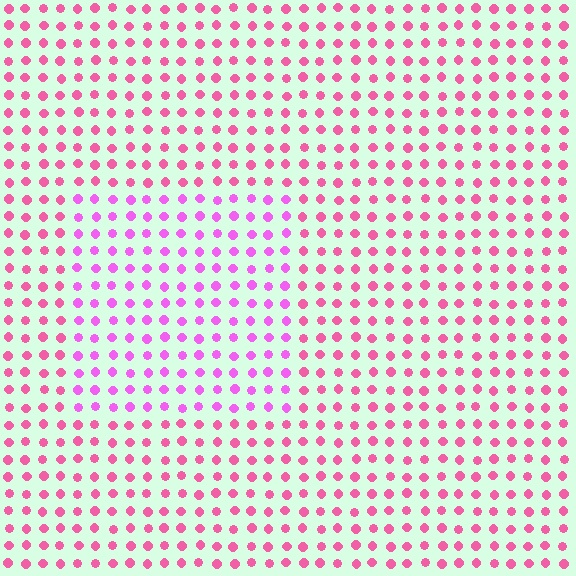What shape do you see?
I see a rectangle.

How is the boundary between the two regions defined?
The boundary is defined purely by a slight shift in hue (about 31 degrees). Spacing, size, and orientation are identical on both sides.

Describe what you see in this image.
The image is filled with small pink elements in a uniform arrangement. A rectangle-shaped region is visible where the elements are tinted to a slightly different hue, forming a subtle color boundary.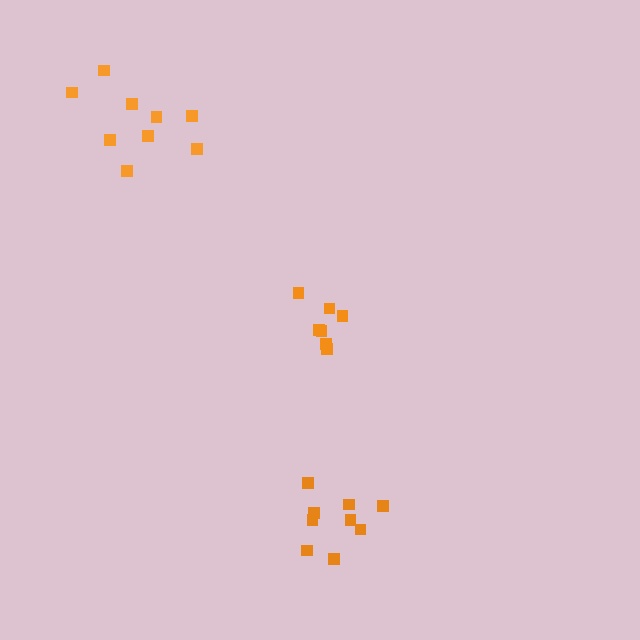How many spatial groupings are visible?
There are 3 spatial groupings.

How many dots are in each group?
Group 1: 7 dots, Group 2: 9 dots, Group 3: 9 dots (25 total).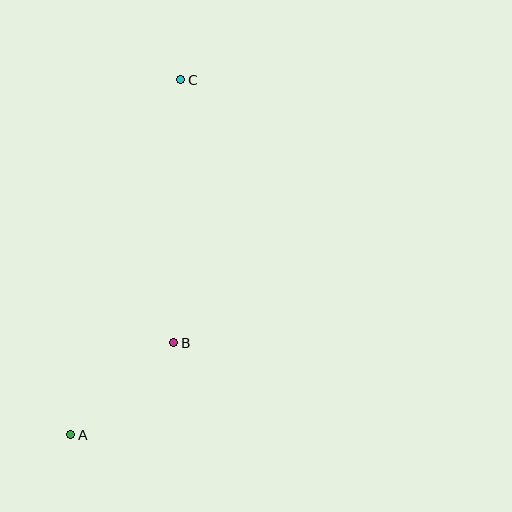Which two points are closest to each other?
Points A and B are closest to each other.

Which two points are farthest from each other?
Points A and C are farthest from each other.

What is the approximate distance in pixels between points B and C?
The distance between B and C is approximately 263 pixels.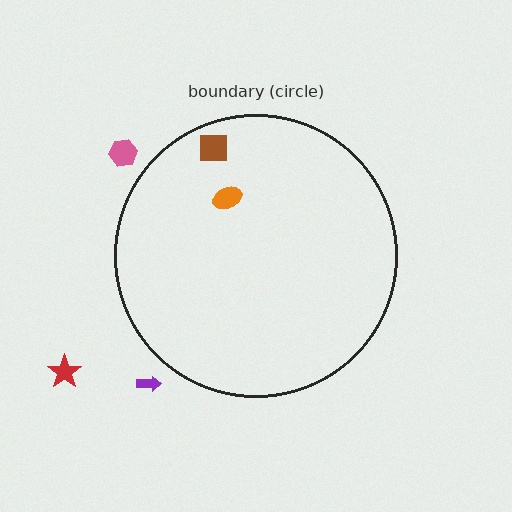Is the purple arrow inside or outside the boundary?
Outside.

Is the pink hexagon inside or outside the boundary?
Outside.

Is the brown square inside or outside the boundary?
Inside.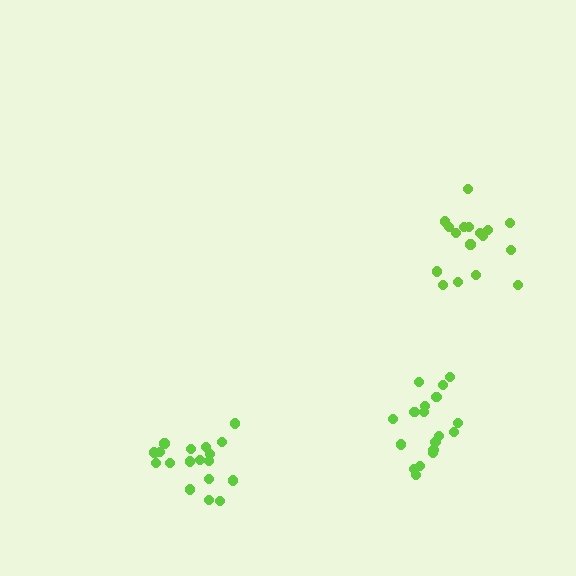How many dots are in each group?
Group 1: 17 dots, Group 2: 18 dots, Group 3: 19 dots (54 total).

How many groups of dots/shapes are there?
There are 3 groups.